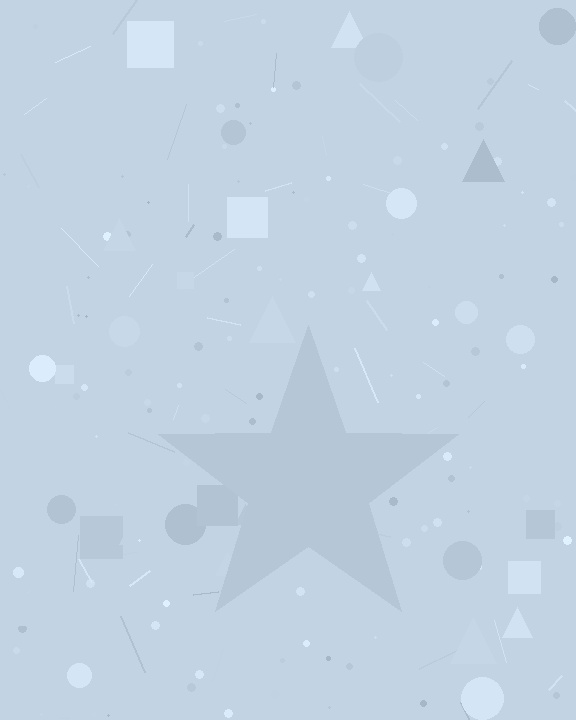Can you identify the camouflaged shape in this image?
The camouflaged shape is a star.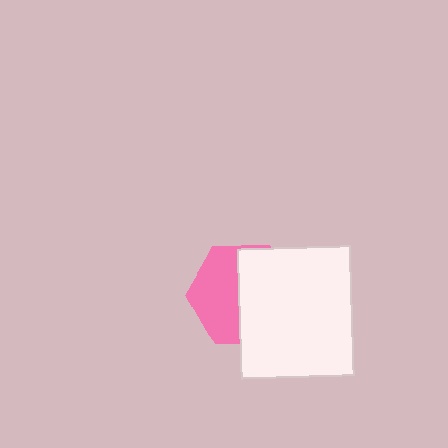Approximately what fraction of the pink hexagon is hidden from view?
Roughly 54% of the pink hexagon is hidden behind the white rectangle.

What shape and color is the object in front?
The object in front is a white rectangle.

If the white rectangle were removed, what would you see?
You would see the complete pink hexagon.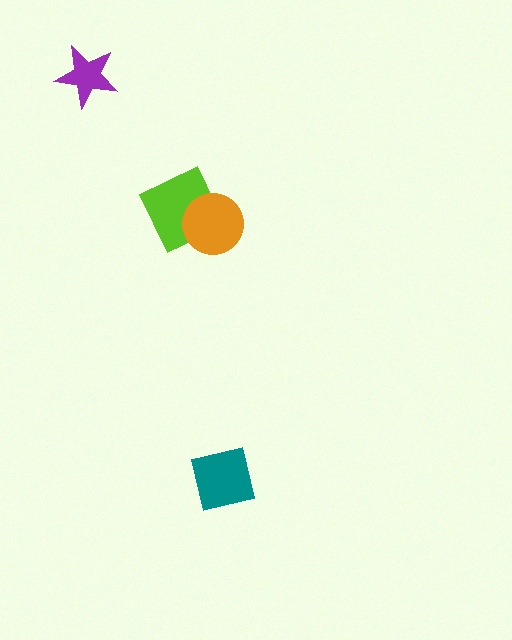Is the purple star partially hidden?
No, no other shape covers it.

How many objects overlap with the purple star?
0 objects overlap with the purple star.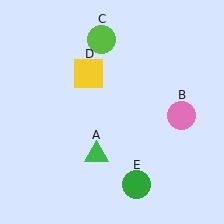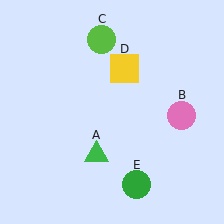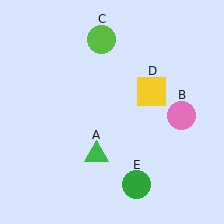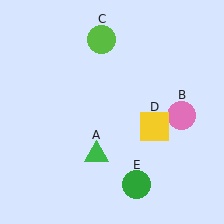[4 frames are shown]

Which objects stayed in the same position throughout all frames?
Green triangle (object A) and pink circle (object B) and lime circle (object C) and green circle (object E) remained stationary.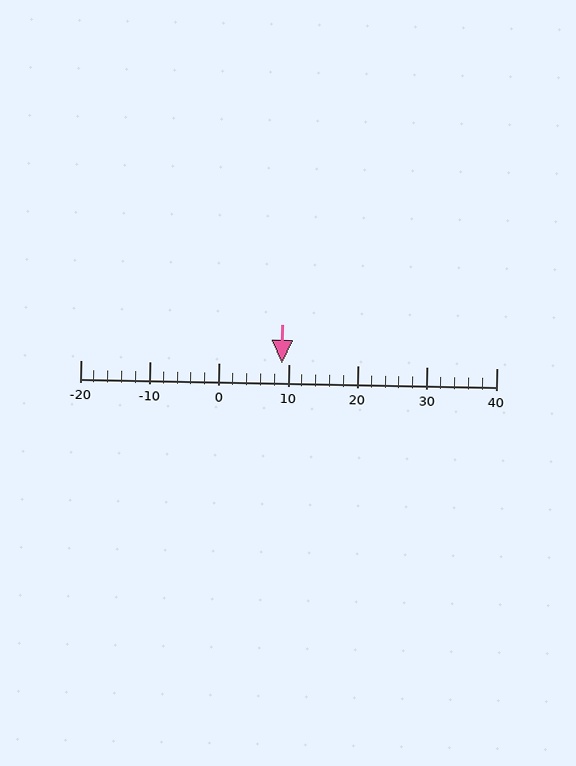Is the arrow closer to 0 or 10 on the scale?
The arrow is closer to 10.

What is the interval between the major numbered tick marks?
The major tick marks are spaced 10 units apart.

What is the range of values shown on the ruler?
The ruler shows values from -20 to 40.